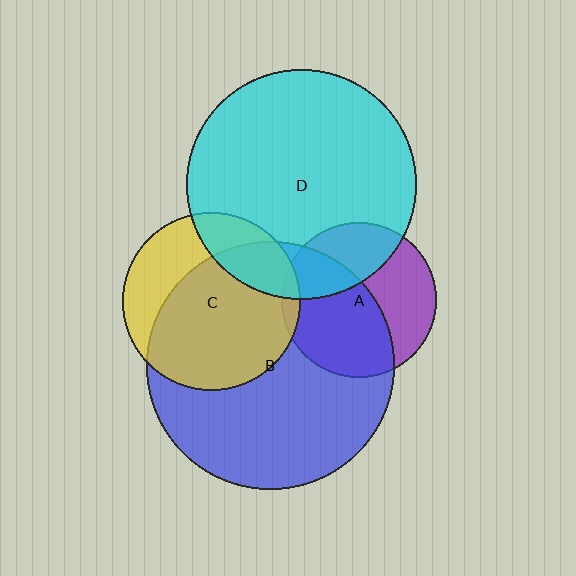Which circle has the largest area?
Circle B (blue).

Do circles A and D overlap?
Yes.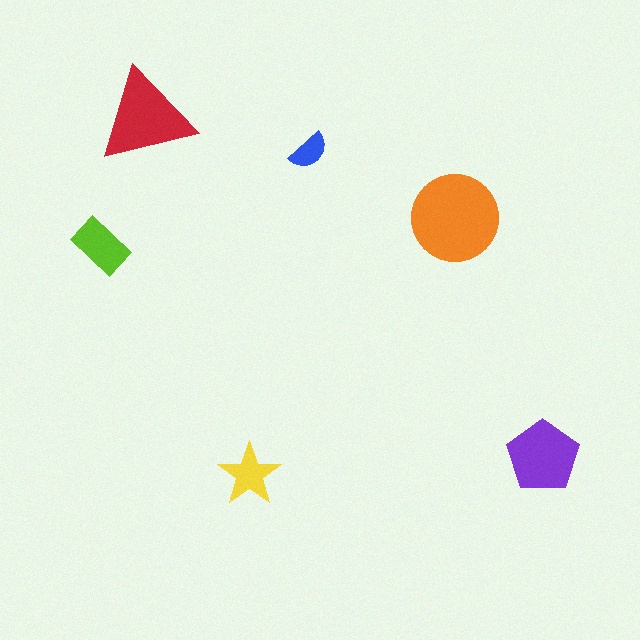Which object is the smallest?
The blue semicircle.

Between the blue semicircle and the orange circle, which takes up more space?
The orange circle.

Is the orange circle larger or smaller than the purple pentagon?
Larger.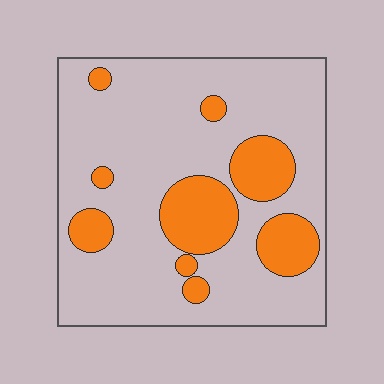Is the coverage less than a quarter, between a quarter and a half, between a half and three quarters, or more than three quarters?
Less than a quarter.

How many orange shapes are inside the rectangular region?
9.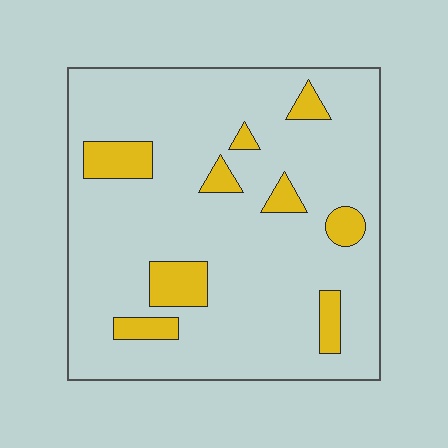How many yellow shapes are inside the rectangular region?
9.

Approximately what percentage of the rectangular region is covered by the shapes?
Approximately 15%.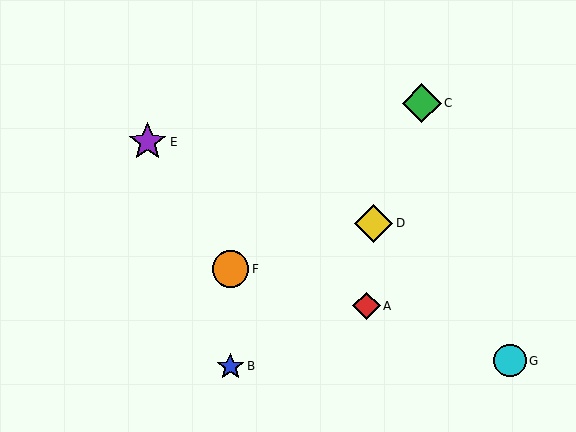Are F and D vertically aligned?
No, F is at x≈230 and D is at x≈374.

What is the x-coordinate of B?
Object B is at x≈230.